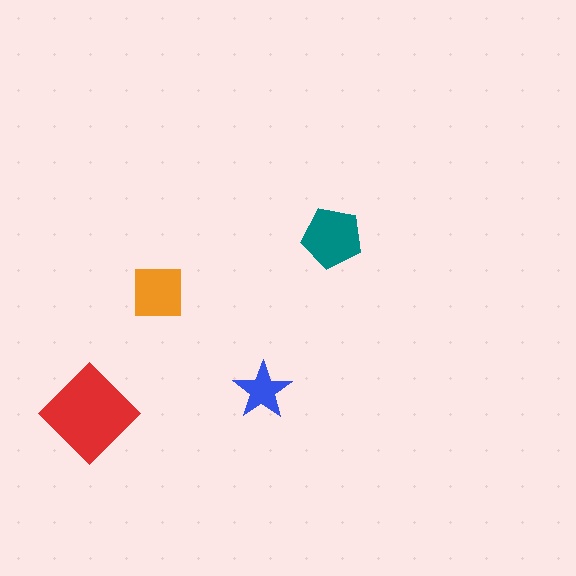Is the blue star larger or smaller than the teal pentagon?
Smaller.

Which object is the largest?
The red diamond.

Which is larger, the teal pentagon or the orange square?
The teal pentagon.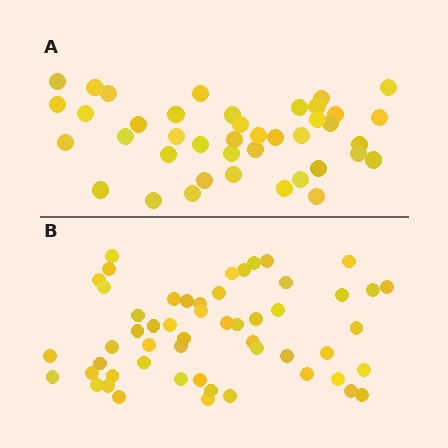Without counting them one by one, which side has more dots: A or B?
Region B (the bottom region) has more dots.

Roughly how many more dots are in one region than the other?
Region B has approximately 15 more dots than region A.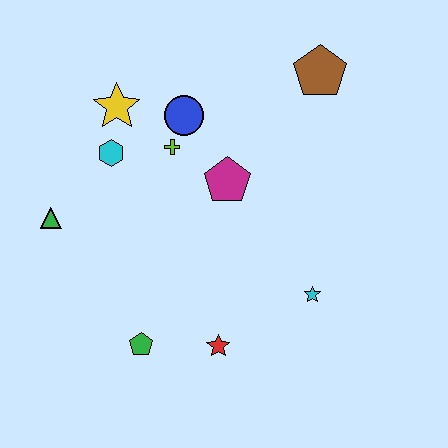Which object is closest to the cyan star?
The red star is closest to the cyan star.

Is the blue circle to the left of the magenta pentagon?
Yes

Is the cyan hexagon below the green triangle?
No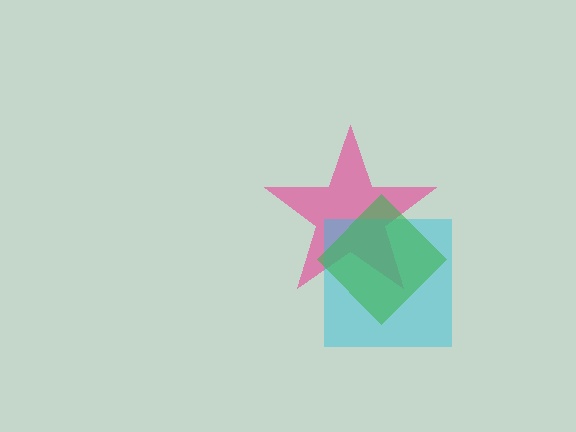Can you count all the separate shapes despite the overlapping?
Yes, there are 3 separate shapes.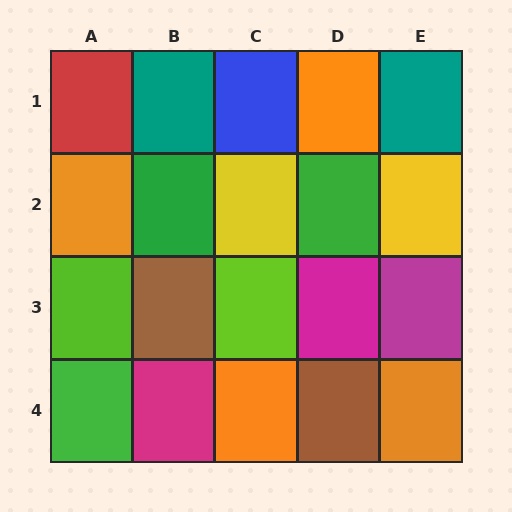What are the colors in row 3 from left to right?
Lime, brown, lime, magenta, magenta.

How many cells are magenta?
3 cells are magenta.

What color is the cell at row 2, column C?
Yellow.